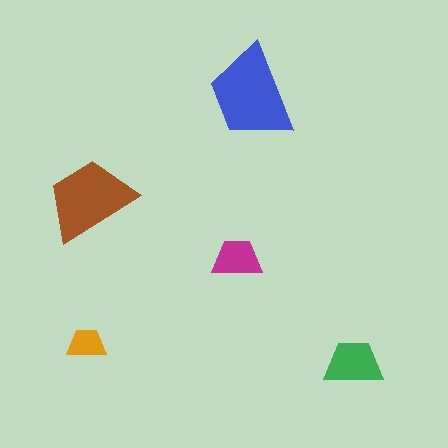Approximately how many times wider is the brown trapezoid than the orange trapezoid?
About 2.5 times wider.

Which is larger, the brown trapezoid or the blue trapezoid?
The blue one.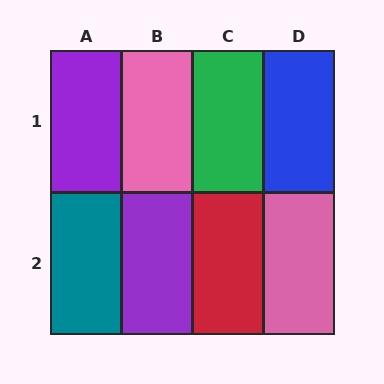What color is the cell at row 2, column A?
Teal.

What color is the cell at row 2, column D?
Pink.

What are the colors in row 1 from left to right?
Purple, pink, green, blue.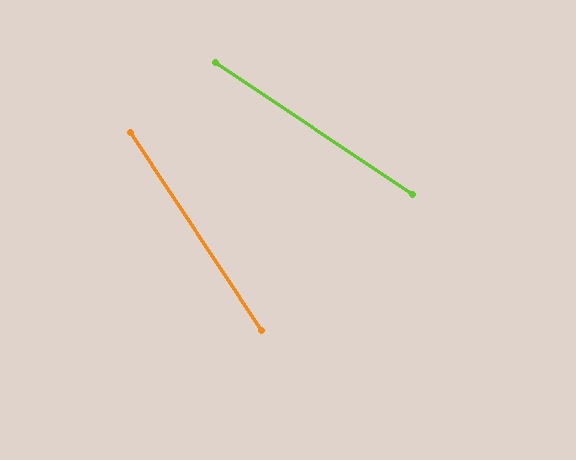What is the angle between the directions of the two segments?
Approximately 23 degrees.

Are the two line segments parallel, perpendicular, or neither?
Neither parallel nor perpendicular — they differ by about 23°.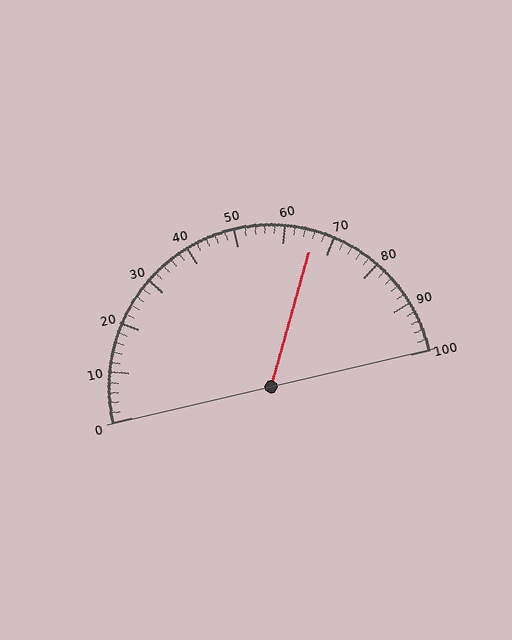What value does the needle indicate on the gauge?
The needle indicates approximately 66.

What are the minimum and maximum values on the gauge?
The gauge ranges from 0 to 100.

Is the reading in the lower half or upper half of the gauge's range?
The reading is in the upper half of the range (0 to 100).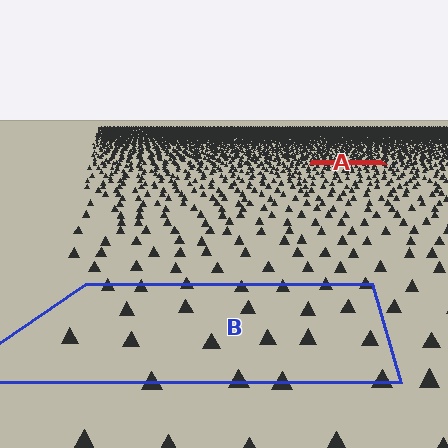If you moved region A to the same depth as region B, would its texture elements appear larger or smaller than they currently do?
They would appear larger. At a closer depth, the same texture elements are projected at a bigger on-screen size.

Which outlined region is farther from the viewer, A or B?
Region A is farther from the viewer — the texture elements inside it appear smaller and more densely packed.